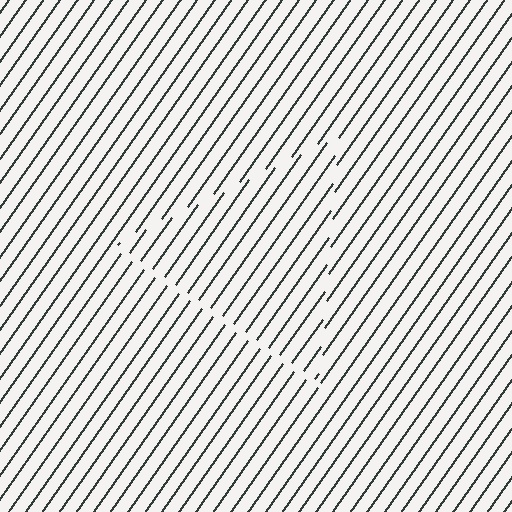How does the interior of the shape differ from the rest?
The interior of the shape contains the same grating, shifted by half a period — the contour is defined by the phase discontinuity where line-ends from the inner and outer gratings abut.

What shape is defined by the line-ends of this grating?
An illusory triangle. The interior of the shape contains the same grating, shifted by half a period — the contour is defined by the phase discontinuity where line-ends from the inner and outer gratings abut.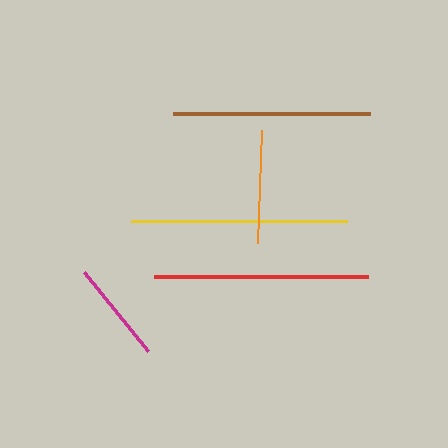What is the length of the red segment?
The red segment is approximately 214 pixels long.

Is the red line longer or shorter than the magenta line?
The red line is longer than the magenta line.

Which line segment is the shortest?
The magenta line is the shortest at approximately 102 pixels.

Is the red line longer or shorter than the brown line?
The red line is longer than the brown line.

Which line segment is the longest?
The yellow line is the longest at approximately 217 pixels.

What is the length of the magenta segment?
The magenta segment is approximately 102 pixels long.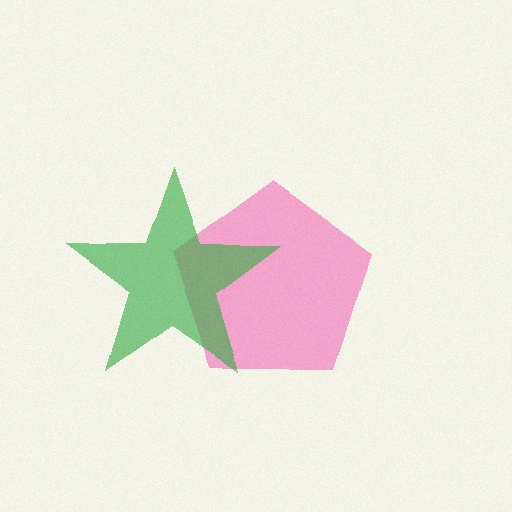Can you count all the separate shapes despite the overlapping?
Yes, there are 2 separate shapes.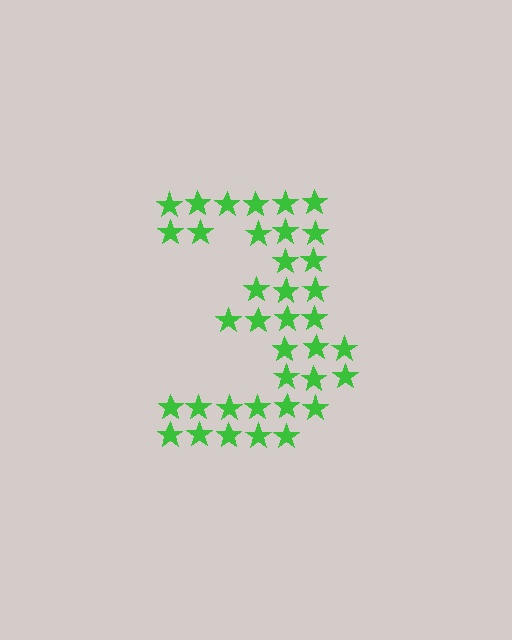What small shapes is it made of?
It is made of small stars.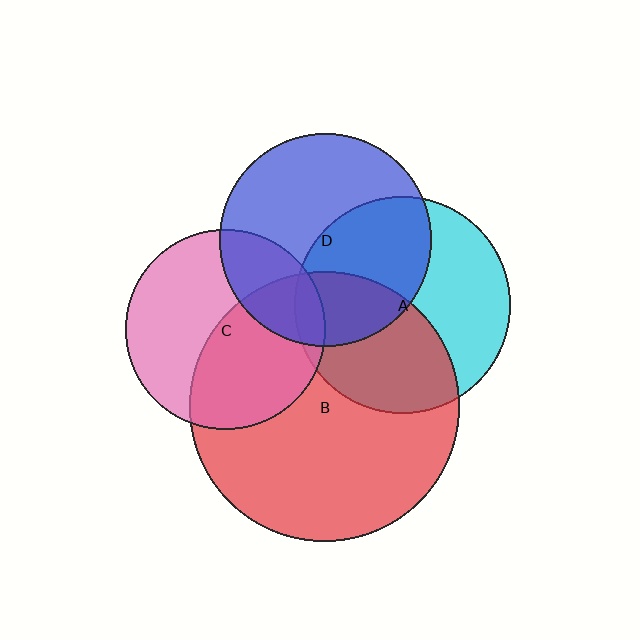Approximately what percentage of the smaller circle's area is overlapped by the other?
Approximately 5%.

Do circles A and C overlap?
Yes.